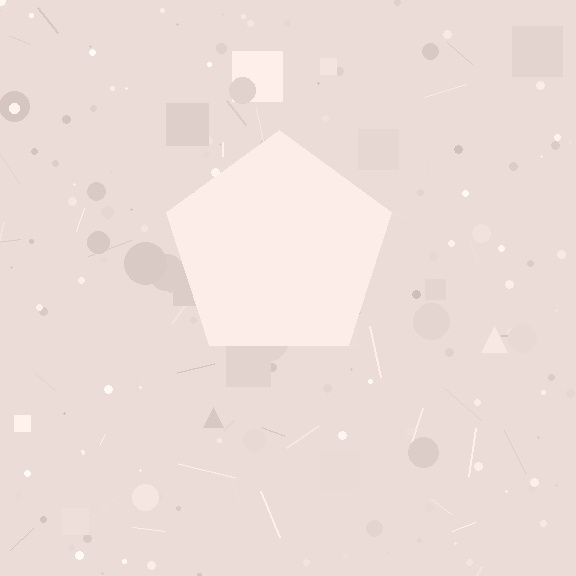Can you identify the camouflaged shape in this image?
The camouflaged shape is a pentagon.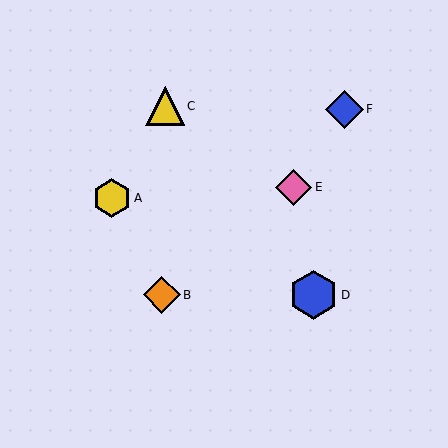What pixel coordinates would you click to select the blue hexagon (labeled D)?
Click at (314, 295) to select the blue hexagon D.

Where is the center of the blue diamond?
The center of the blue diamond is at (344, 109).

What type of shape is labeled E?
Shape E is a pink diamond.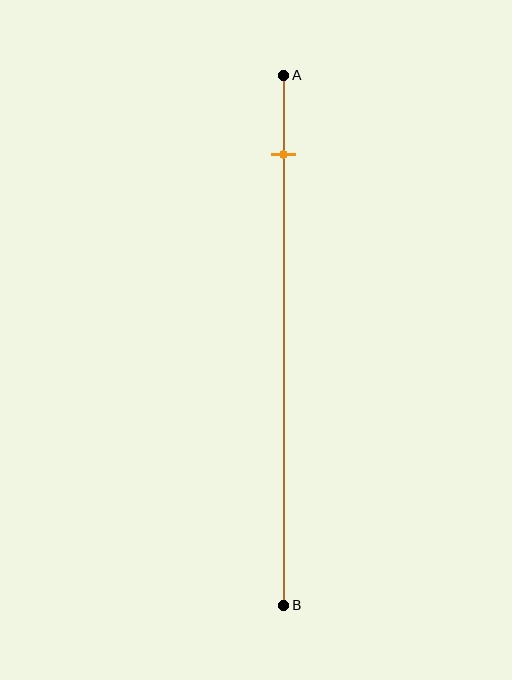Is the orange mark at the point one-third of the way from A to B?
No, the mark is at about 15% from A, not at the 33% one-third point.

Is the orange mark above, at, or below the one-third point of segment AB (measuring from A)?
The orange mark is above the one-third point of segment AB.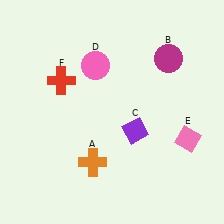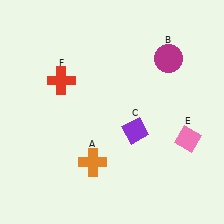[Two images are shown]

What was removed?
The pink circle (D) was removed in Image 2.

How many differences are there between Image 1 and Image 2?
There is 1 difference between the two images.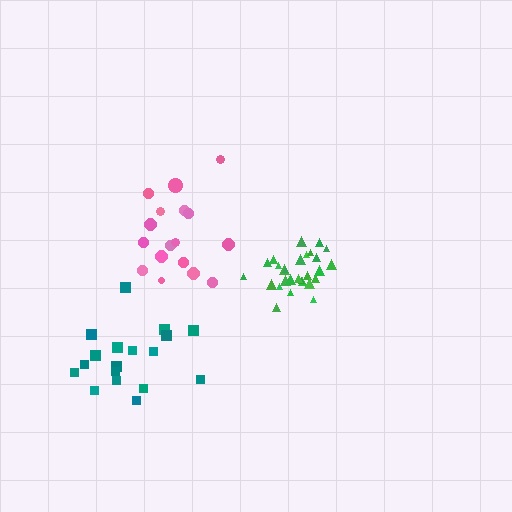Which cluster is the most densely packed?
Green.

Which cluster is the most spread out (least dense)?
Pink.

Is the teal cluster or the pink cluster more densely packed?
Teal.